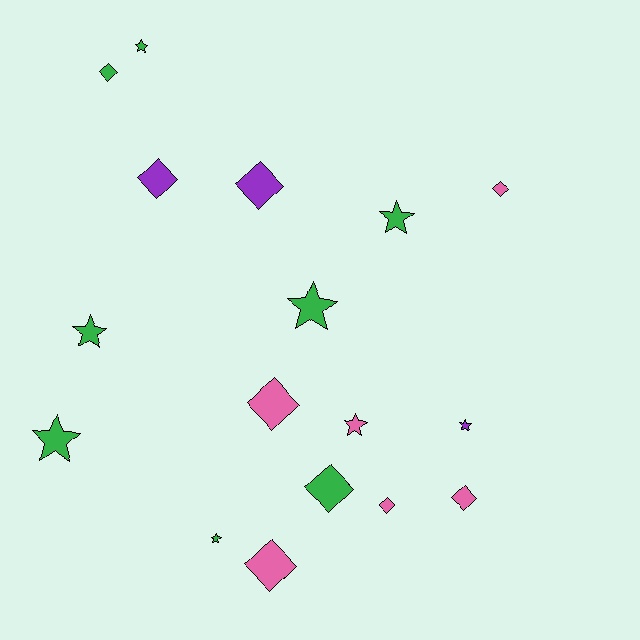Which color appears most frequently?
Green, with 8 objects.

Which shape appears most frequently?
Diamond, with 9 objects.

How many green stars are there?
There are 6 green stars.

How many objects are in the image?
There are 17 objects.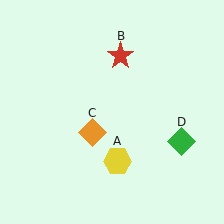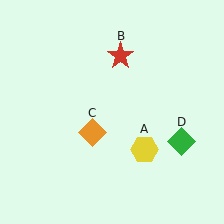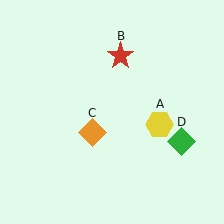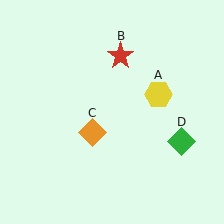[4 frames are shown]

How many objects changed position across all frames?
1 object changed position: yellow hexagon (object A).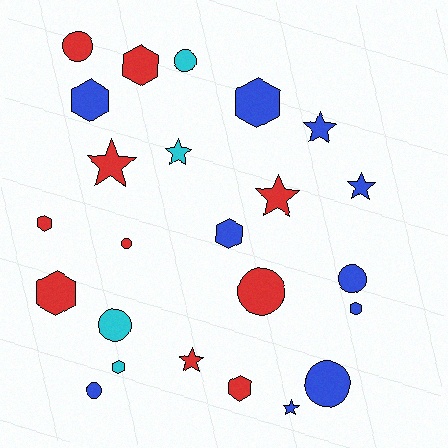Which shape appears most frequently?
Hexagon, with 9 objects.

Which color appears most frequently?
Blue, with 10 objects.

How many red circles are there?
There are 3 red circles.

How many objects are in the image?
There are 24 objects.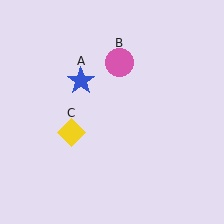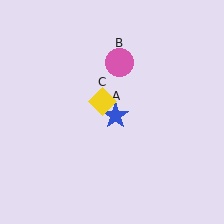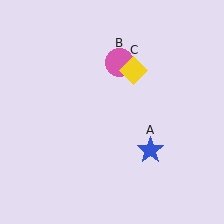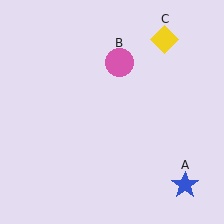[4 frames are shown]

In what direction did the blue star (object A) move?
The blue star (object A) moved down and to the right.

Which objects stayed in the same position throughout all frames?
Pink circle (object B) remained stationary.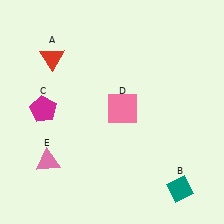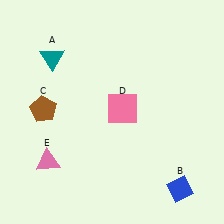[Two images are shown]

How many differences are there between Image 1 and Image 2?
There are 3 differences between the two images.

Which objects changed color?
A changed from red to teal. B changed from teal to blue. C changed from magenta to brown.